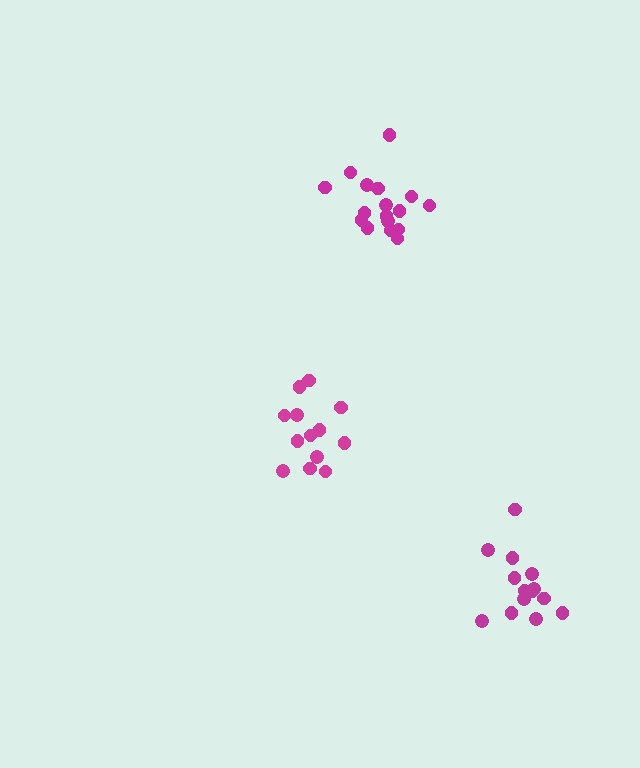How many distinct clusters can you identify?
There are 3 distinct clusters.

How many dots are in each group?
Group 1: 13 dots, Group 2: 14 dots, Group 3: 17 dots (44 total).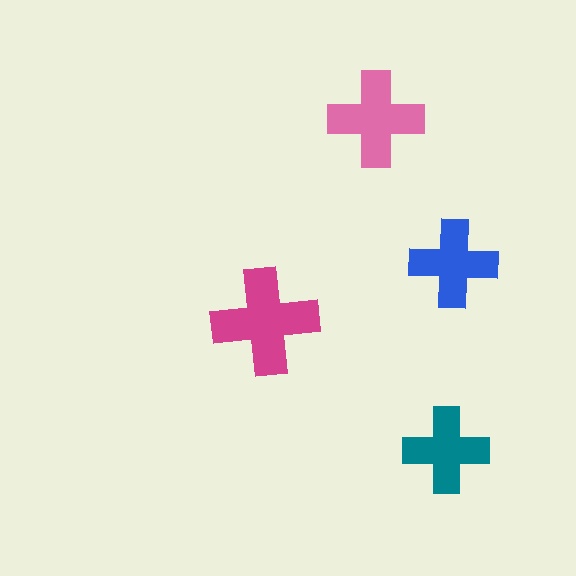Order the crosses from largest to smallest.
the magenta one, the pink one, the blue one, the teal one.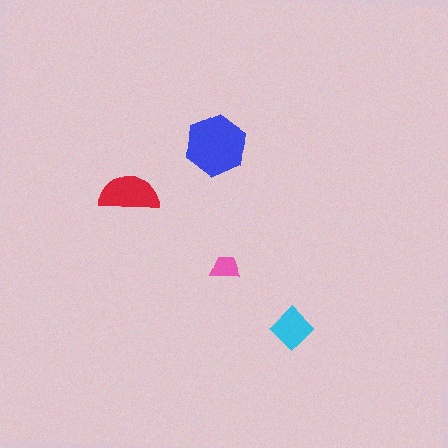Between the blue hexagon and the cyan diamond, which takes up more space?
The blue hexagon.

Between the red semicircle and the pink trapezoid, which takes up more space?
The red semicircle.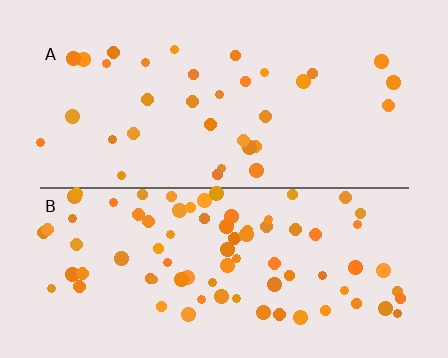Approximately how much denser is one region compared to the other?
Approximately 2.4× — region B over region A.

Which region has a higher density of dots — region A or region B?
B (the bottom).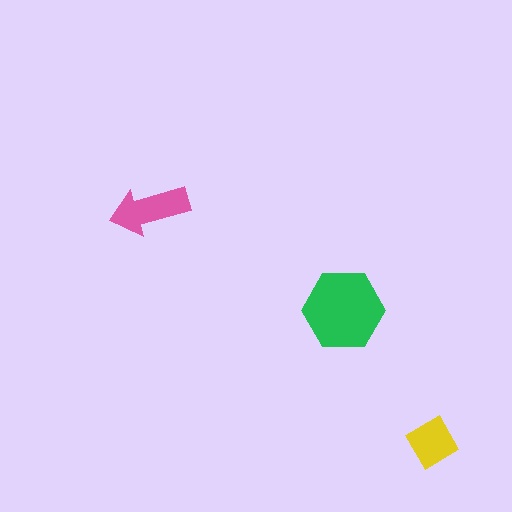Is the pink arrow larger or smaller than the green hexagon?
Smaller.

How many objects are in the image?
There are 3 objects in the image.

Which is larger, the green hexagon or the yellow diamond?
The green hexagon.